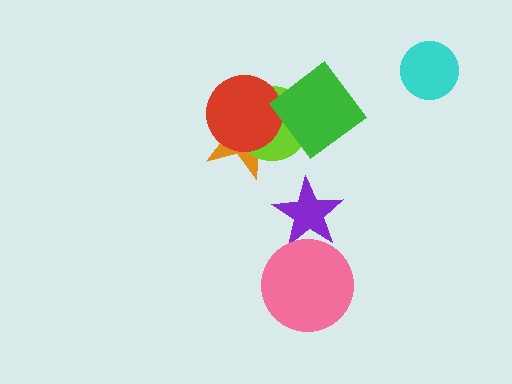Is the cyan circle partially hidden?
No, no other shape covers it.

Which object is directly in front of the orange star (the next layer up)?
The lime circle is directly in front of the orange star.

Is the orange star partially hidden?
Yes, it is partially covered by another shape.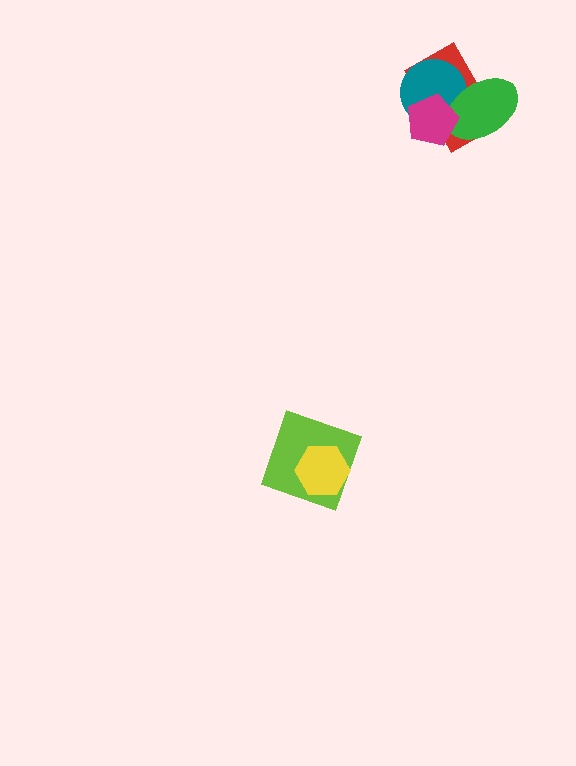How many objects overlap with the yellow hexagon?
1 object overlaps with the yellow hexagon.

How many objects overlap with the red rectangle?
3 objects overlap with the red rectangle.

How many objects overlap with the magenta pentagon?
3 objects overlap with the magenta pentagon.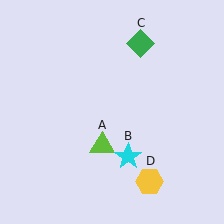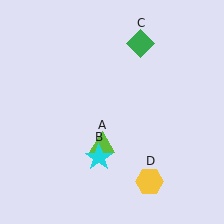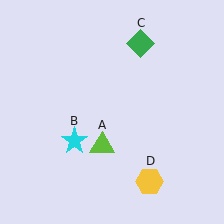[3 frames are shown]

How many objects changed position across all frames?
1 object changed position: cyan star (object B).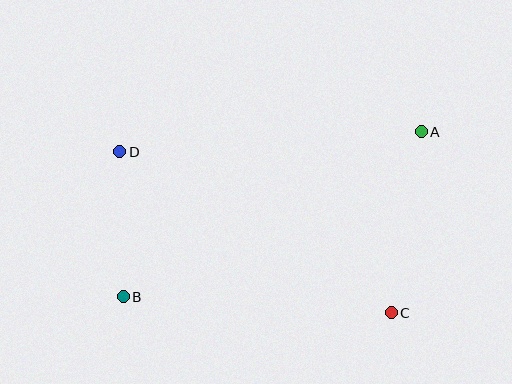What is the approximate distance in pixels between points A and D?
The distance between A and D is approximately 302 pixels.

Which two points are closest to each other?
Points B and D are closest to each other.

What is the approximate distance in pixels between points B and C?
The distance between B and C is approximately 268 pixels.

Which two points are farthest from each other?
Points A and B are farthest from each other.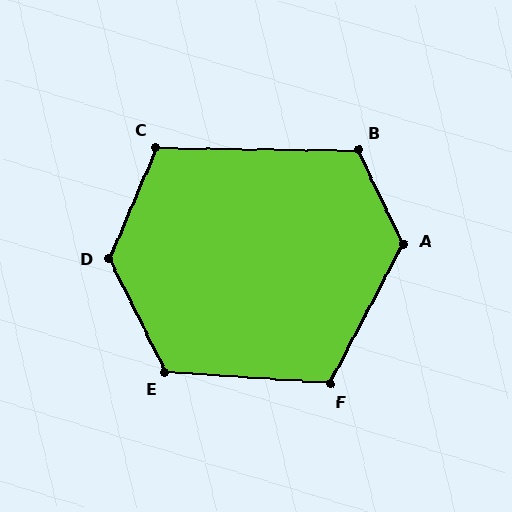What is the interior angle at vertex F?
Approximately 114 degrees (obtuse).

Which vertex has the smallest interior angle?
C, at approximately 112 degrees.